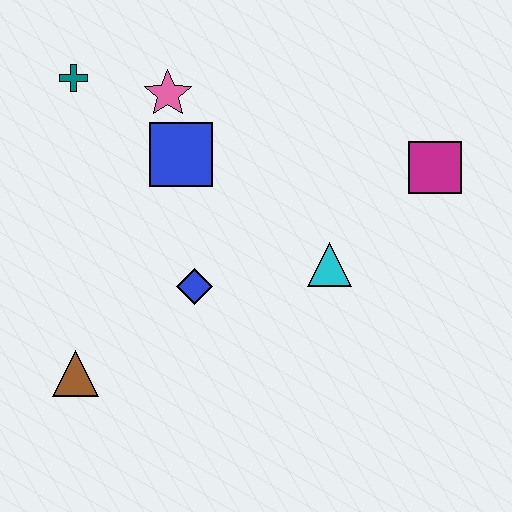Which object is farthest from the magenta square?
The brown triangle is farthest from the magenta square.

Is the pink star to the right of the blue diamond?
No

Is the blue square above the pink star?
No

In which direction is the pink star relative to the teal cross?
The pink star is to the right of the teal cross.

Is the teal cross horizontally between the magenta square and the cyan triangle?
No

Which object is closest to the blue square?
The pink star is closest to the blue square.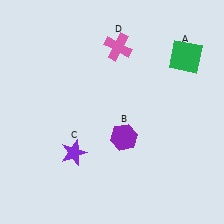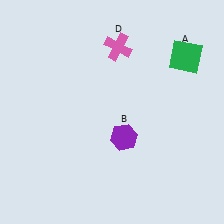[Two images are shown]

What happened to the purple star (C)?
The purple star (C) was removed in Image 2. It was in the bottom-left area of Image 1.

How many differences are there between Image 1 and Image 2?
There is 1 difference between the two images.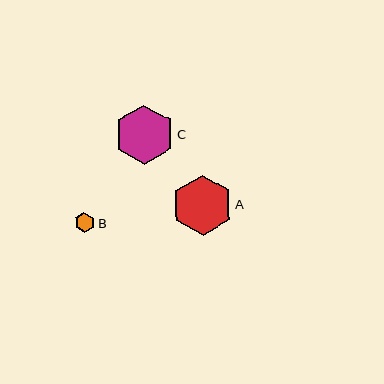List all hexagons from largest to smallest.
From largest to smallest: A, C, B.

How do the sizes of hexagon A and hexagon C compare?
Hexagon A and hexagon C are approximately the same size.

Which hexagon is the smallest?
Hexagon B is the smallest with a size of approximately 20 pixels.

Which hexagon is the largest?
Hexagon A is the largest with a size of approximately 61 pixels.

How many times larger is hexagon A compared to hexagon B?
Hexagon A is approximately 3.0 times the size of hexagon B.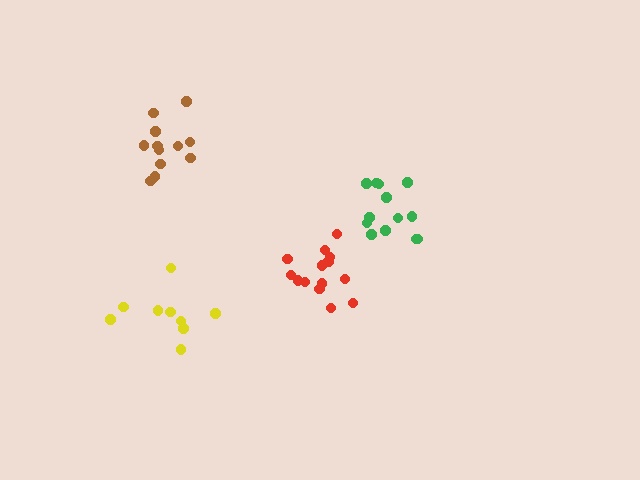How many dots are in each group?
Group 1: 13 dots, Group 2: 12 dots, Group 3: 14 dots, Group 4: 9 dots (48 total).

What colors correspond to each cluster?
The clusters are colored: green, brown, red, yellow.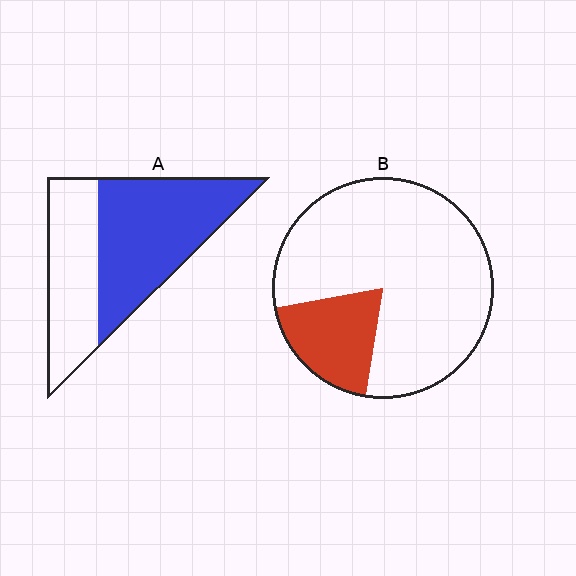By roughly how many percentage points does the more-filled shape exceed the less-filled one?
By roughly 40 percentage points (A over B).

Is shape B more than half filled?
No.